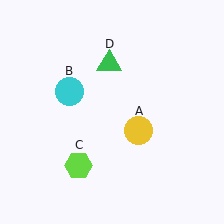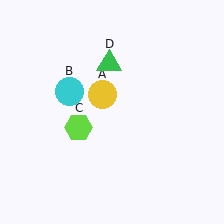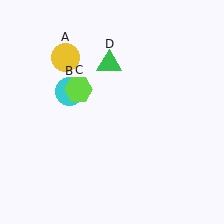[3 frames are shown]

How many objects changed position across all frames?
2 objects changed position: yellow circle (object A), lime hexagon (object C).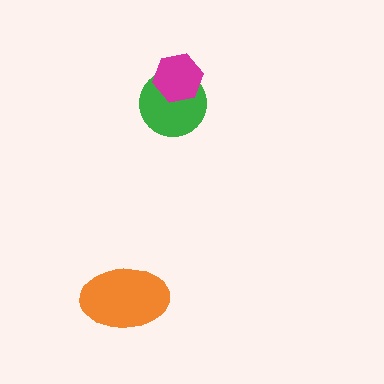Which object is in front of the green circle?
The magenta hexagon is in front of the green circle.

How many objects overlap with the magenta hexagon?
1 object overlaps with the magenta hexagon.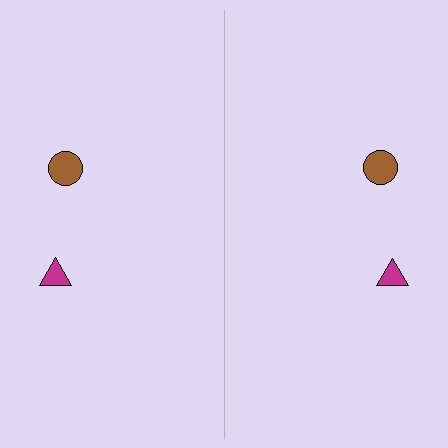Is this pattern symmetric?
Yes, this pattern has bilateral (reflection) symmetry.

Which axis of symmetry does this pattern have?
The pattern has a vertical axis of symmetry running through the center of the image.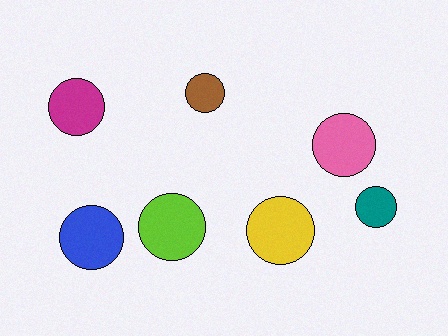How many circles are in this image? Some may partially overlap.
There are 7 circles.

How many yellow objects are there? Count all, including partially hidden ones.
There is 1 yellow object.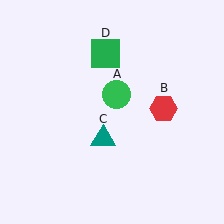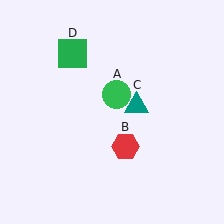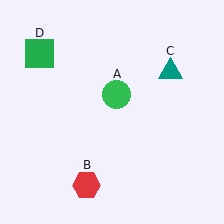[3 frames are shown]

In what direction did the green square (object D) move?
The green square (object D) moved left.